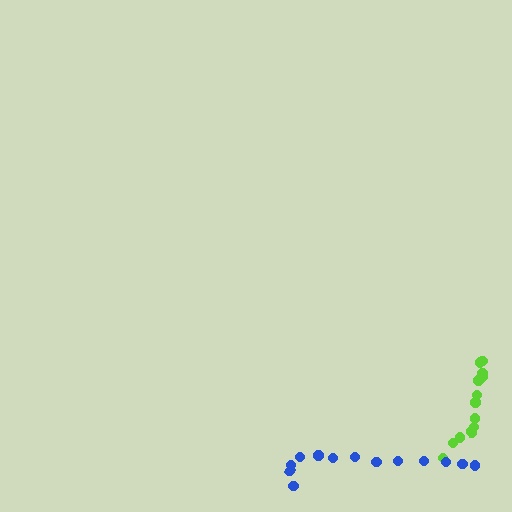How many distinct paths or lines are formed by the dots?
There are 2 distinct paths.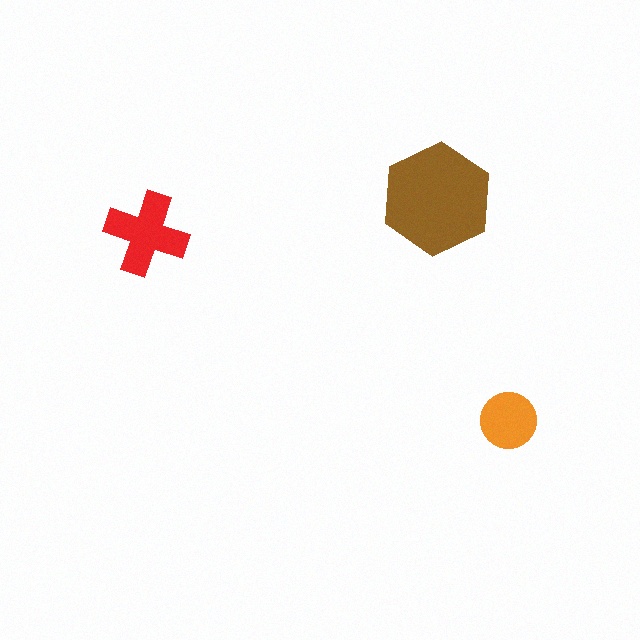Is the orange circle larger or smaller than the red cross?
Smaller.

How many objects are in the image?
There are 3 objects in the image.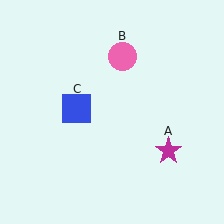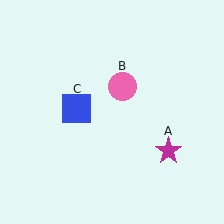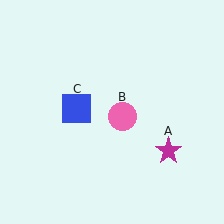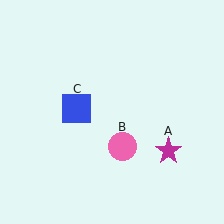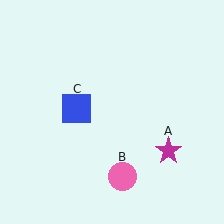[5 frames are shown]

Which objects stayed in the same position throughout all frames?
Magenta star (object A) and blue square (object C) remained stationary.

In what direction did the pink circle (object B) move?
The pink circle (object B) moved down.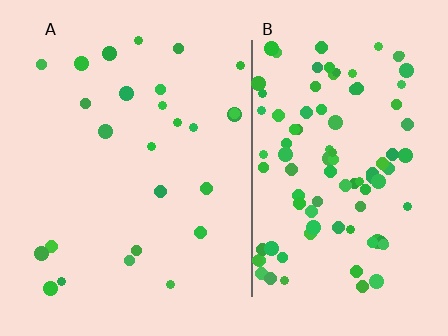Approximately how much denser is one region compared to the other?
Approximately 3.8× — region B over region A.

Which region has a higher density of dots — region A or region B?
B (the right).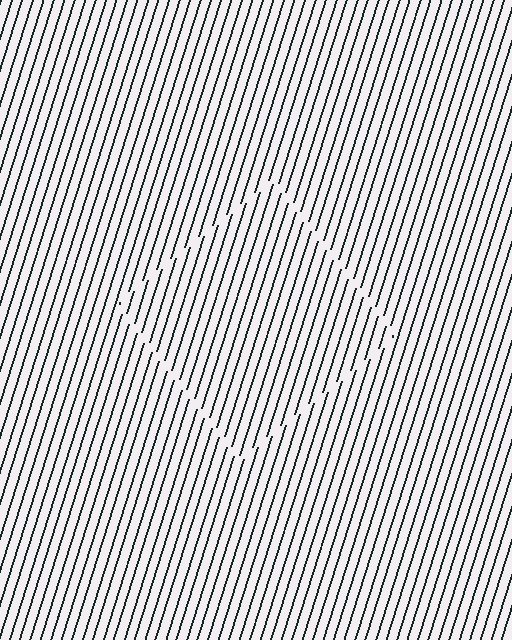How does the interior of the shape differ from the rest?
The interior of the shape contains the same grating, shifted by half a period — the contour is defined by the phase discontinuity where line-ends from the inner and outer gratings abut.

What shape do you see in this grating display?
An illusory square. The interior of the shape contains the same grating, shifted by half a period — the contour is defined by the phase discontinuity where line-ends from the inner and outer gratings abut.